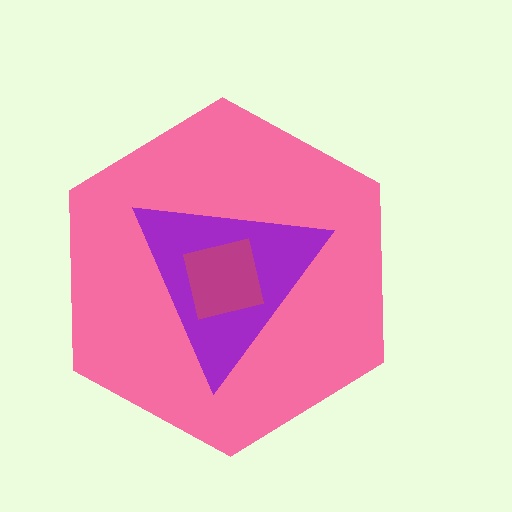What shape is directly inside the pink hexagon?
The purple triangle.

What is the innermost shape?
The magenta square.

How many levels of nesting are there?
3.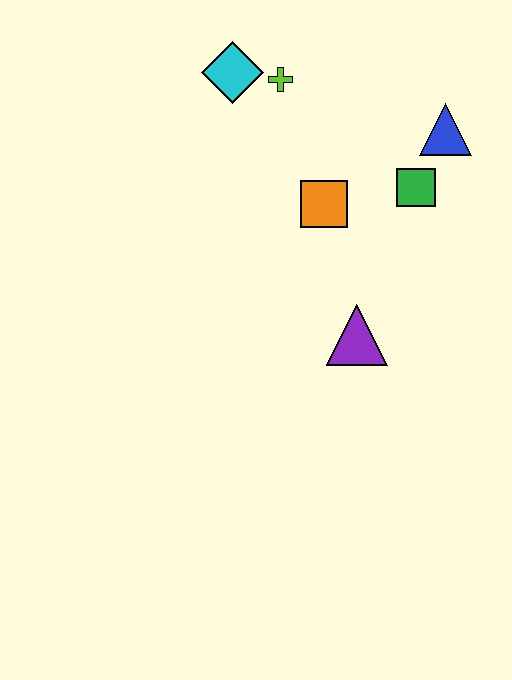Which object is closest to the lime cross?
The cyan diamond is closest to the lime cross.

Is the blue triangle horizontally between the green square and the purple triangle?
No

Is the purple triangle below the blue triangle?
Yes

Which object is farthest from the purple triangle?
The cyan diamond is farthest from the purple triangle.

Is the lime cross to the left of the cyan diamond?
No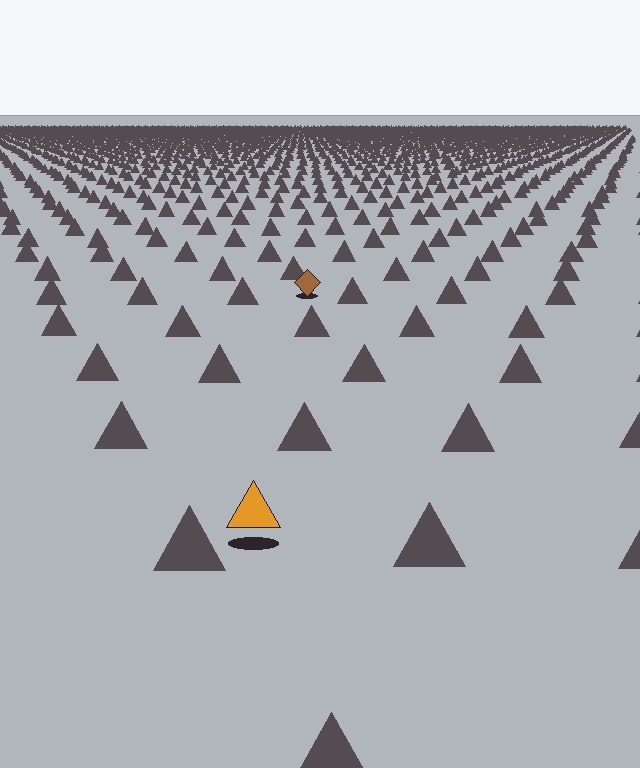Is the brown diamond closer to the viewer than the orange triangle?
No. The orange triangle is closer — you can tell from the texture gradient: the ground texture is coarser near it.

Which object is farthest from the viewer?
The brown diamond is farthest from the viewer. It appears smaller and the ground texture around it is denser.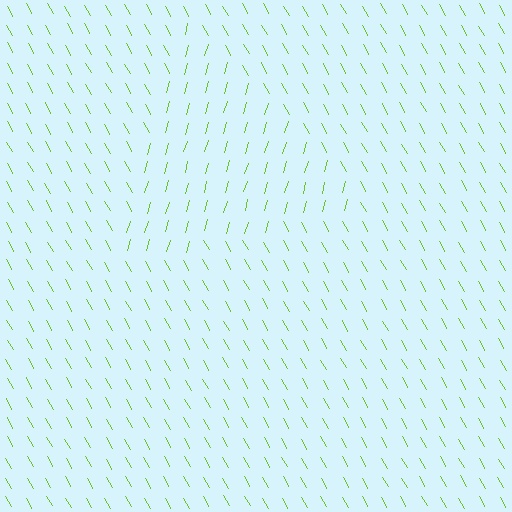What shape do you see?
I see a triangle.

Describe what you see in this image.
The image is filled with small lime line segments. A triangle region in the image has lines oriented differently from the surrounding lines, creating a visible texture boundary.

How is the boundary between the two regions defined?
The boundary is defined purely by a change in line orientation (approximately 45 degrees difference). All lines are the same color and thickness.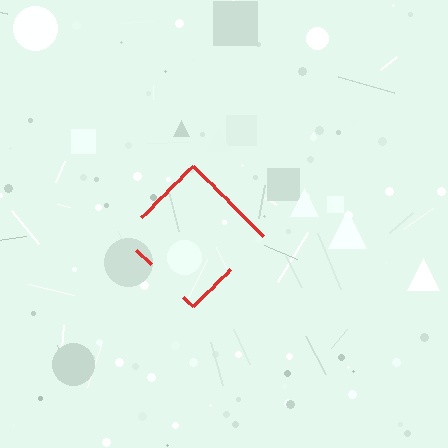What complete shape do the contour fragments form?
The contour fragments form a diamond.